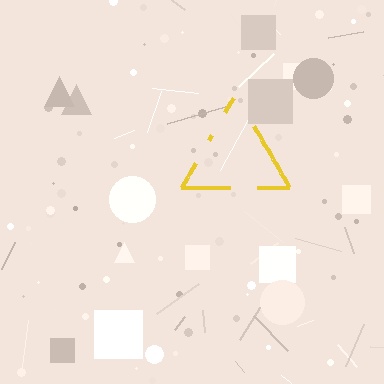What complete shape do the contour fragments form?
The contour fragments form a triangle.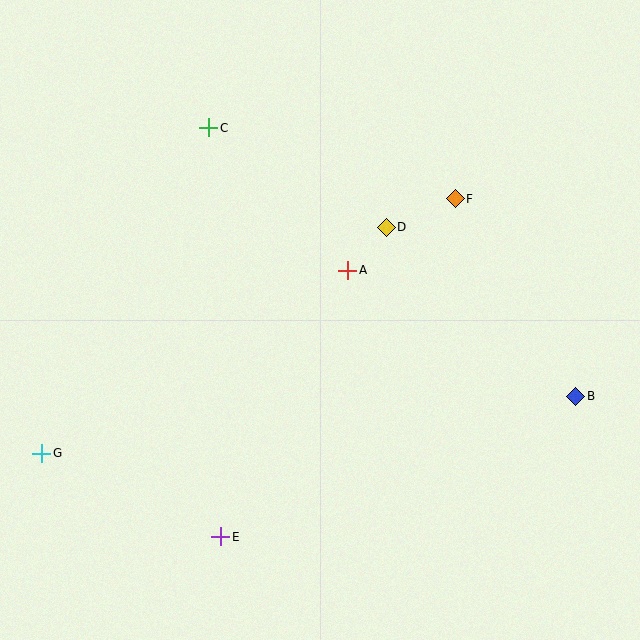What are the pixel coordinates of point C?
Point C is at (209, 128).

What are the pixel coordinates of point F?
Point F is at (455, 199).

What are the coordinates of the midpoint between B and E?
The midpoint between B and E is at (398, 466).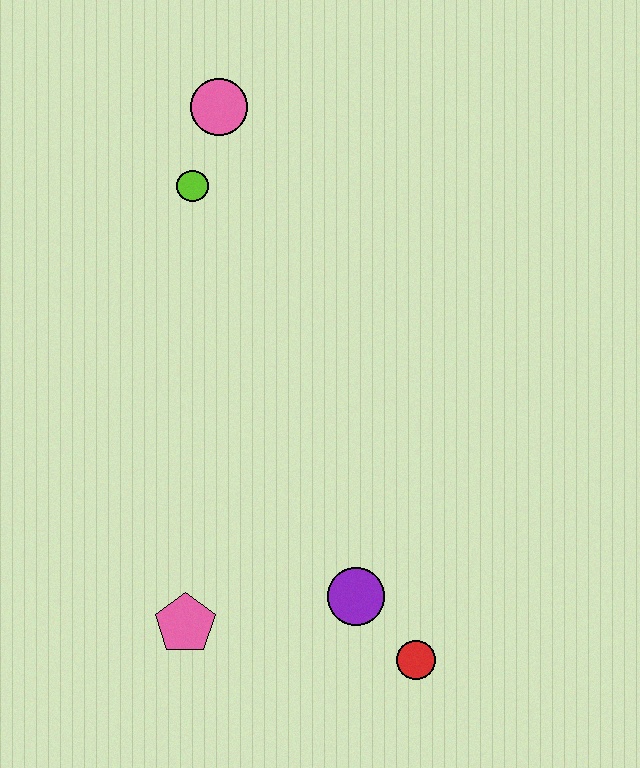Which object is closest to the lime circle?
The pink circle is closest to the lime circle.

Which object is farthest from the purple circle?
The pink circle is farthest from the purple circle.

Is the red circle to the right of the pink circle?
Yes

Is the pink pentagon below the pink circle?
Yes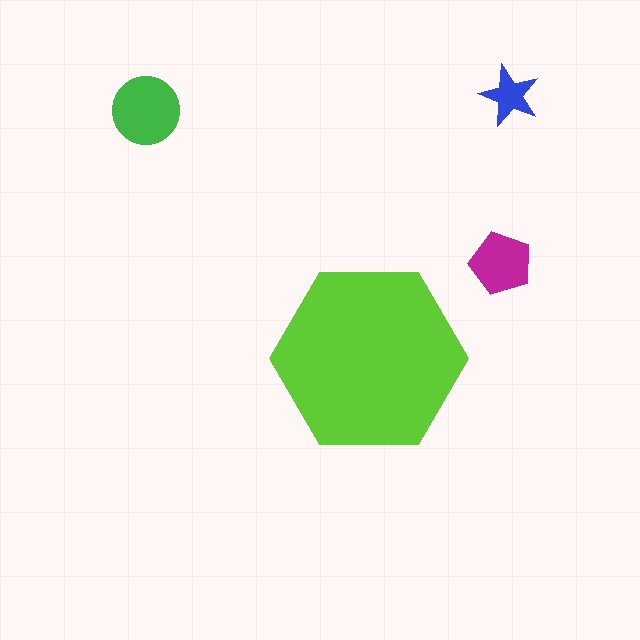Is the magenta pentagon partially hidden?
No, the magenta pentagon is fully visible.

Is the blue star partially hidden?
No, the blue star is fully visible.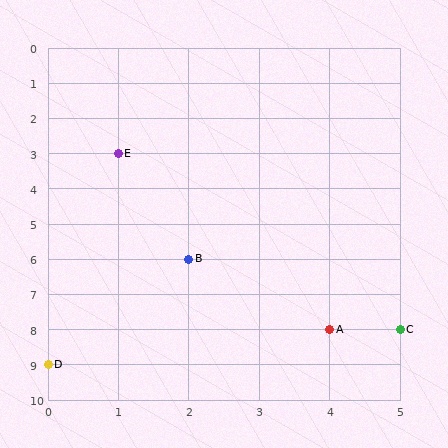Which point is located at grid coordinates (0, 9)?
Point D is at (0, 9).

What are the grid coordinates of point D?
Point D is at grid coordinates (0, 9).